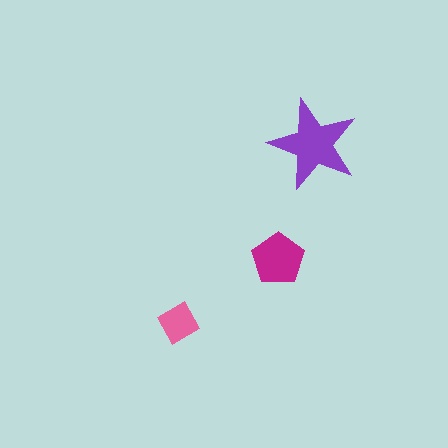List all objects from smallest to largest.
The pink diamond, the magenta pentagon, the purple star.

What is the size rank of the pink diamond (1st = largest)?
3rd.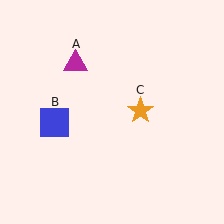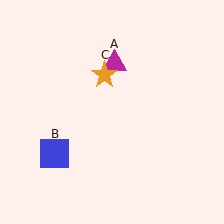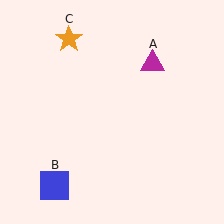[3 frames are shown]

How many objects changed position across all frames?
3 objects changed position: magenta triangle (object A), blue square (object B), orange star (object C).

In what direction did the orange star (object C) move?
The orange star (object C) moved up and to the left.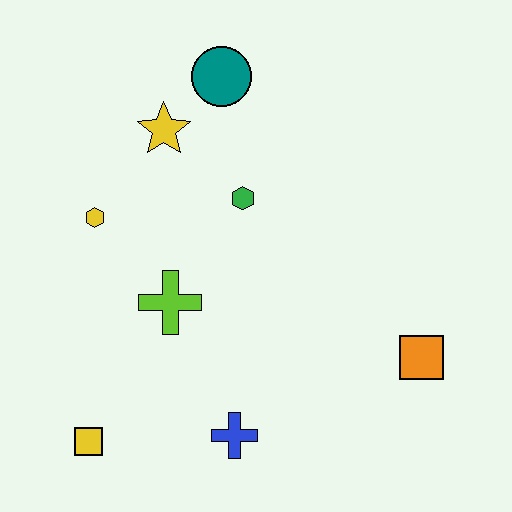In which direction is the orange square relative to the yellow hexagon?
The orange square is to the right of the yellow hexagon.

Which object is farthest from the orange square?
The yellow hexagon is farthest from the orange square.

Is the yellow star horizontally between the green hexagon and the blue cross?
No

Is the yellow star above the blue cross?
Yes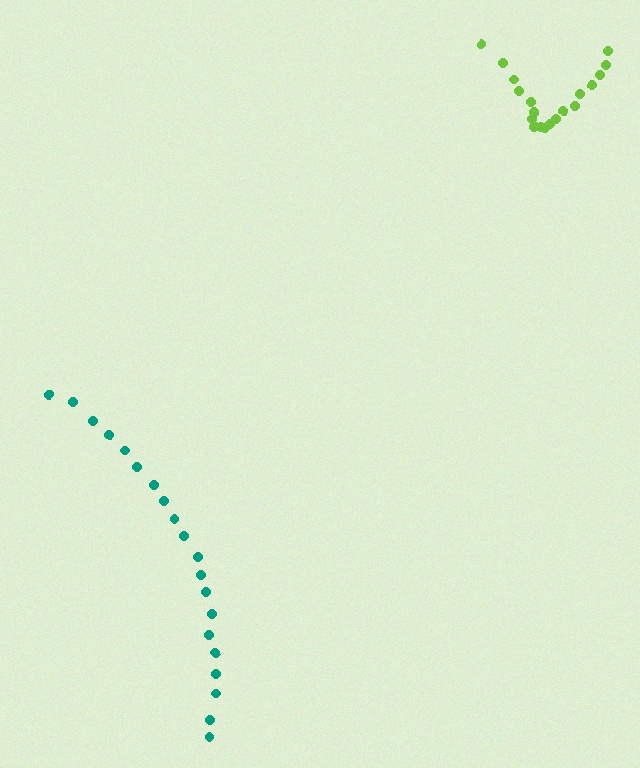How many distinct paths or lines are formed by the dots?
There are 2 distinct paths.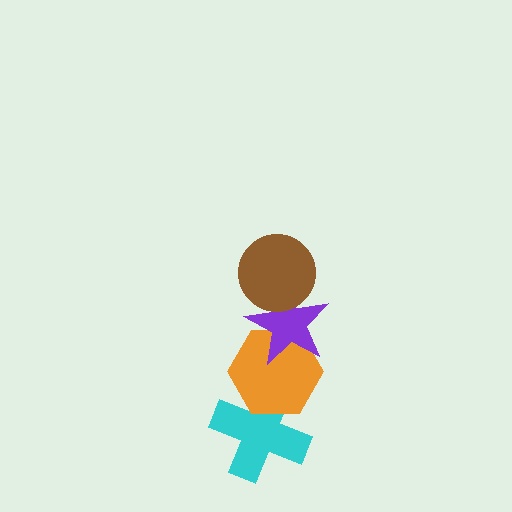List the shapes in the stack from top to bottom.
From top to bottom: the brown circle, the purple star, the orange hexagon, the cyan cross.